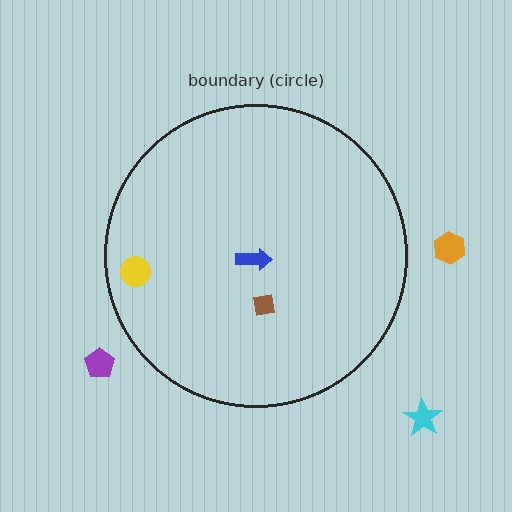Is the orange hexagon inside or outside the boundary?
Outside.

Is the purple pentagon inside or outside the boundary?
Outside.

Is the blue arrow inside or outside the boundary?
Inside.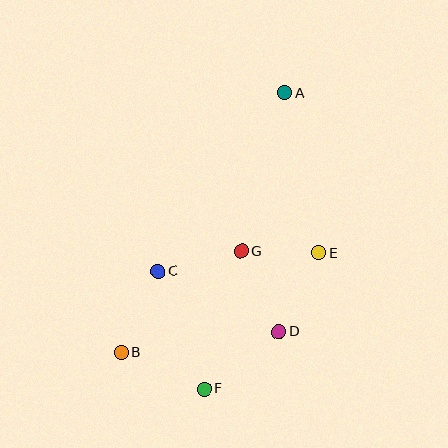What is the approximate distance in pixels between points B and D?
The distance between B and D is approximately 159 pixels.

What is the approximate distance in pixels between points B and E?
The distance between B and E is approximately 221 pixels.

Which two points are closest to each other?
Points E and G are closest to each other.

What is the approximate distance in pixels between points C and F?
The distance between C and F is approximately 127 pixels.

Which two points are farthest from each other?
Points A and F are farthest from each other.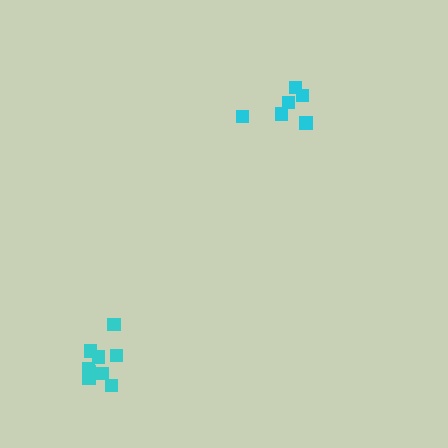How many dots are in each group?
Group 1: 9 dots, Group 2: 6 dots (15 total).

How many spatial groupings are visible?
There are 2 spatial groupings.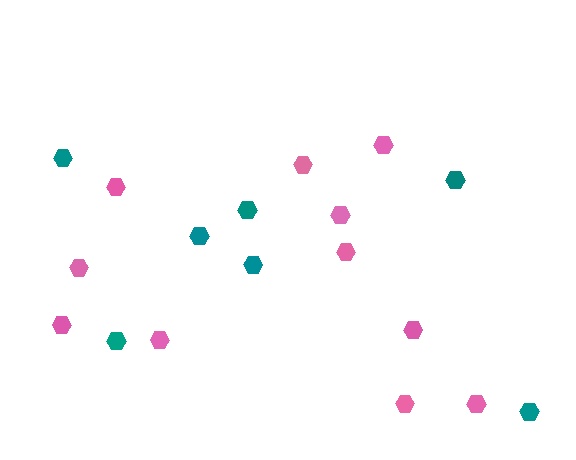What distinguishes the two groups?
There are 2 groups: one group of teal hexagons (7) and one group of pink hexagons (11).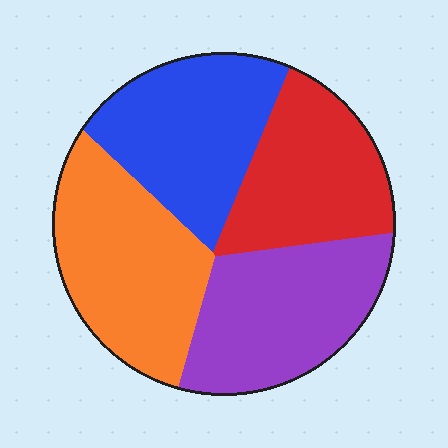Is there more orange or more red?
Orange.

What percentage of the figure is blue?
Blue covers around 25% of the figure.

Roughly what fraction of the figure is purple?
Purple covers about 25% of the figure.